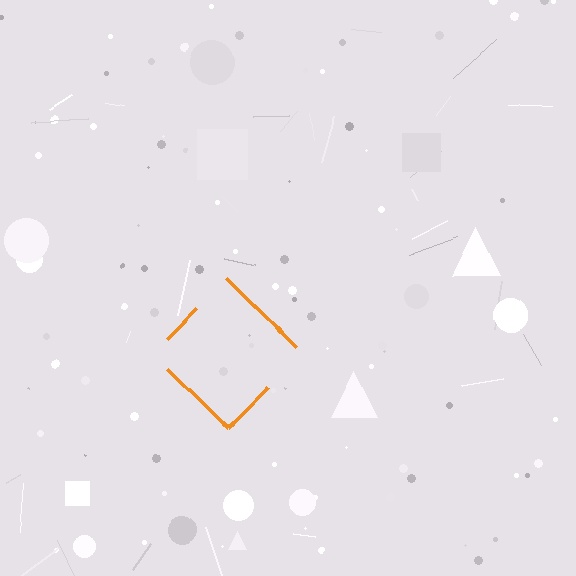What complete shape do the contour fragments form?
The contour fragments form a diamond.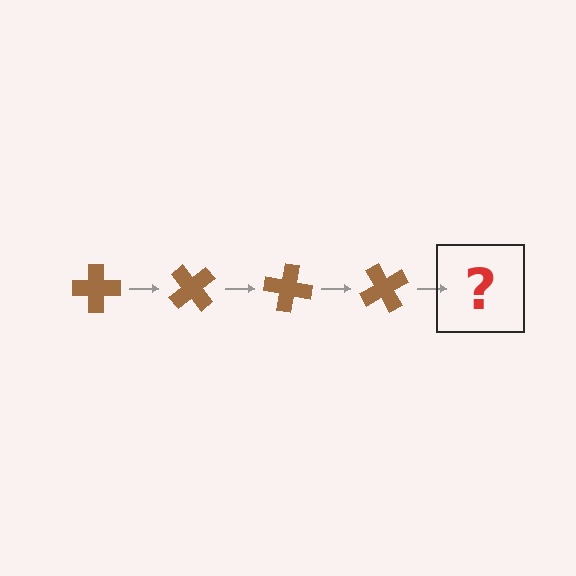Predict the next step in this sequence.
The next step is a brown cross rotated 200 degrees.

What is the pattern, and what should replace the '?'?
The pattern is that the cross rotates 50 degrees each step. The '?' should be a brown cross rotated 200 degrees.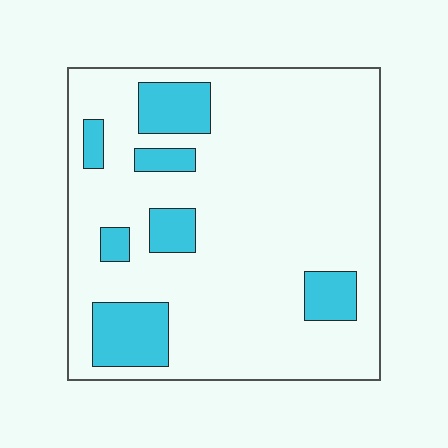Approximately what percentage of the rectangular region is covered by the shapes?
Approximately 15%.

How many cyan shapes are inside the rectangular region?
7.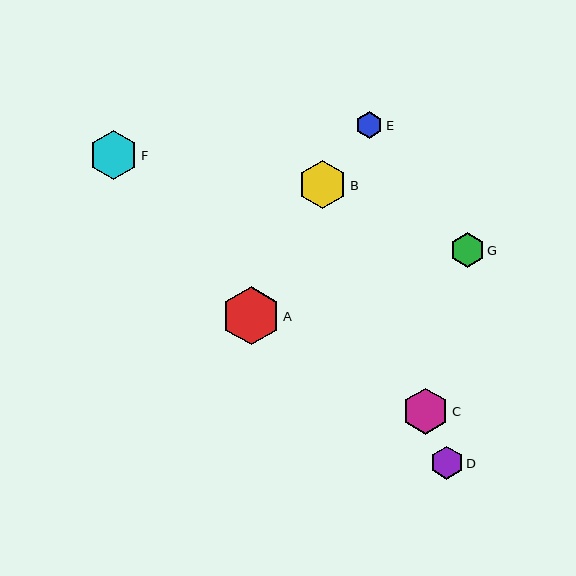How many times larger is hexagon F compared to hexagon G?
Hexagon F is approximately 1.4 times the size of hexagon G.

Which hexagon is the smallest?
Hexagon E is the smallest with a size of approximately 27 pixels.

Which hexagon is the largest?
Hexagon A is the largest with a size of approximately 58 pixels.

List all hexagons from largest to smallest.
From largest to smallest: A, B, F, C, G, D, E.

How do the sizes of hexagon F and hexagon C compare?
Hexagon F and hexagon C are approximately the same size.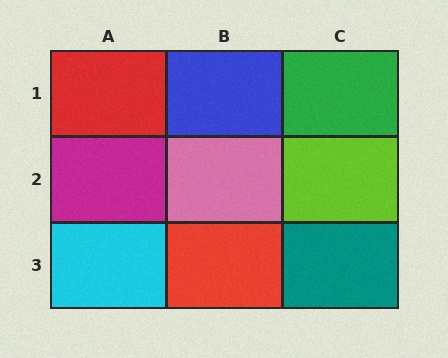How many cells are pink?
1 cell is pink.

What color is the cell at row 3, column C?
Teal.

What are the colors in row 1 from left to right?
Red, blue, green.